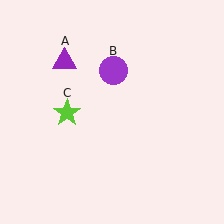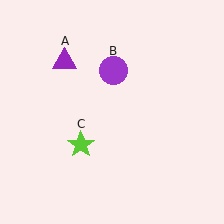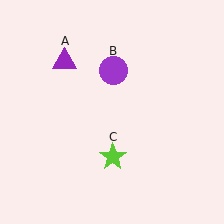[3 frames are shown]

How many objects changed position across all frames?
1 object changed position: lime star (object C).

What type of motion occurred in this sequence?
The lime star (object C) rotated counterclockwise around the center of the scene.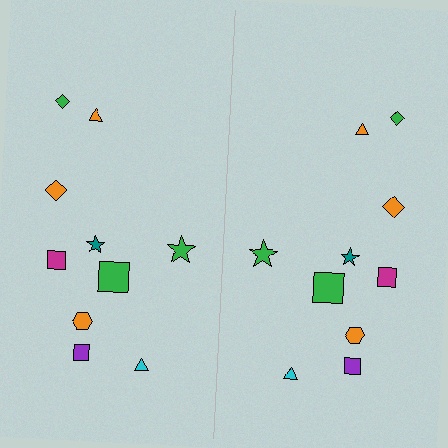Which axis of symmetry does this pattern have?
The pattern has a vertical axis of symmetry running through the center of the image.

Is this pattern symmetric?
Yes, this pattern has bilateral (reflection) symmetry.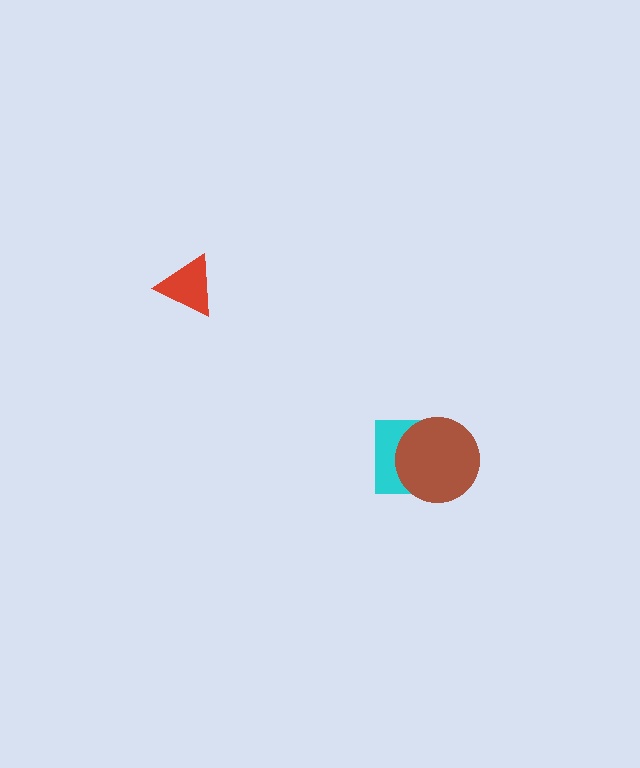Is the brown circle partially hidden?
No, no other shape covers it.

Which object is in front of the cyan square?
The brown circle is in front of the cyan square.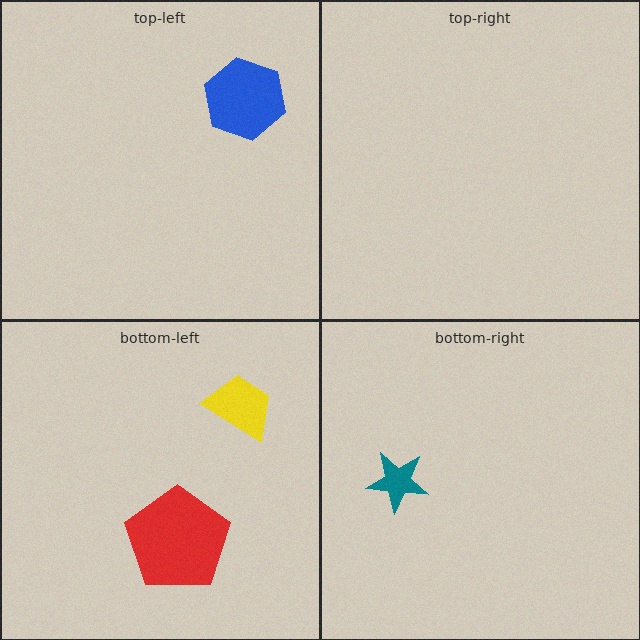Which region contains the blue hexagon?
The top-left region.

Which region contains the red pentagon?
The bottom-left region.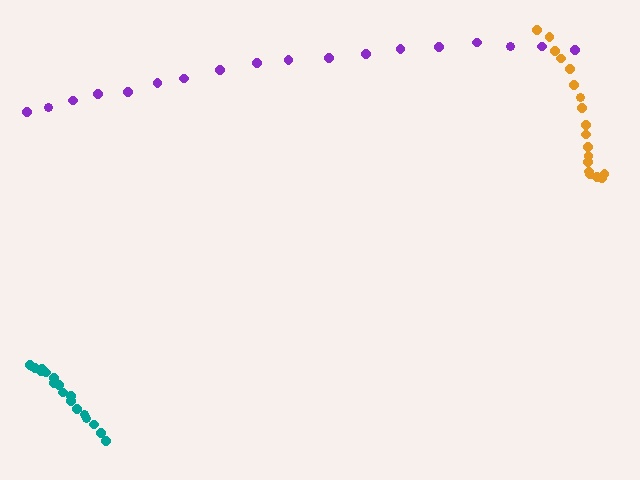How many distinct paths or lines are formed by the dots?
There are 3 distinct paths.